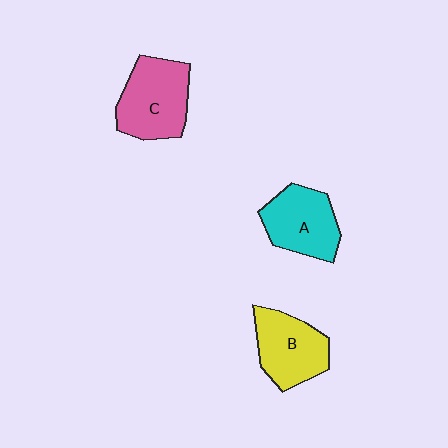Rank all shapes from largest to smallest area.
From largest to smallest: C (pink), B (yellow), A (cyan).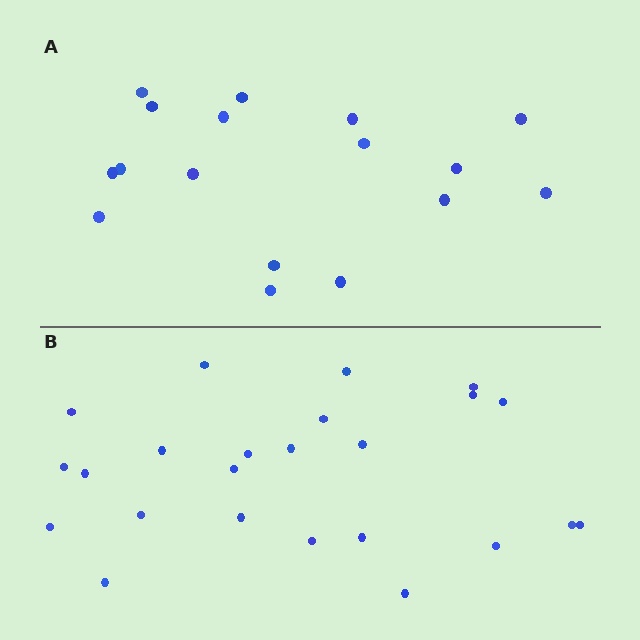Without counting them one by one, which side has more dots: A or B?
Region B (the bottom region) has more dots.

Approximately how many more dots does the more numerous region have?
Region B has roughly 8 or so more dots than region A.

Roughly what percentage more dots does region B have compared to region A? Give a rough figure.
About 40% more.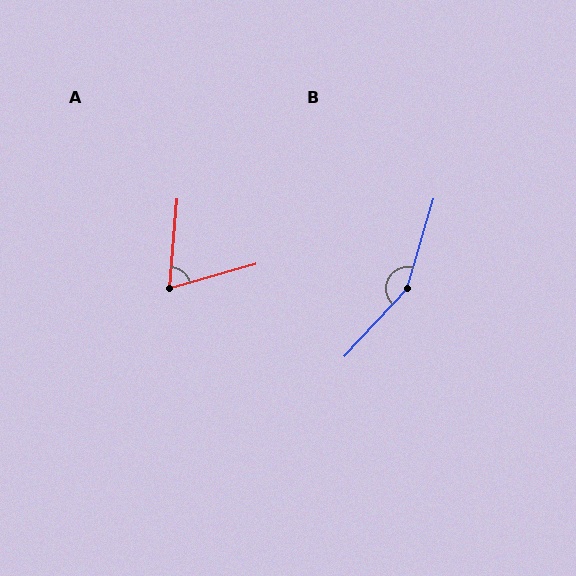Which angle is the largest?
B, at approximately 154 degrees.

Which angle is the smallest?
A, at approximately 69 degrees.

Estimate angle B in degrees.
Approximately 154 degrees.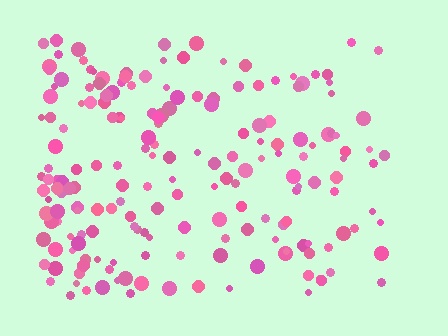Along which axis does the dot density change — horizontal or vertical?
Horizontal.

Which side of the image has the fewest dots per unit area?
The right.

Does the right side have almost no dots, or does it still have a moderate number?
Still a moderate number, just noticeably fewer than the left.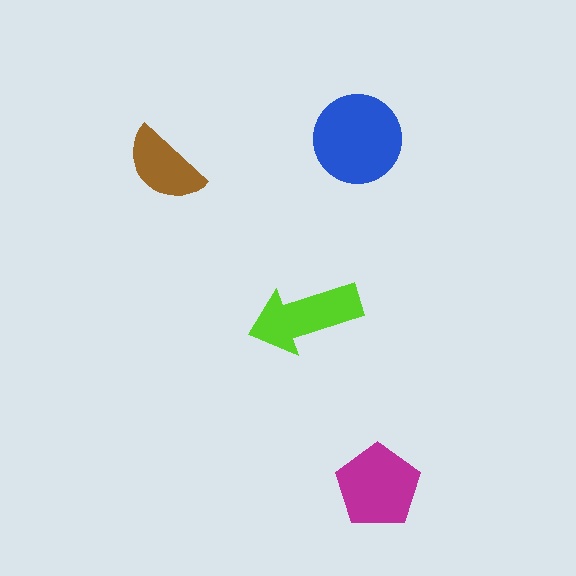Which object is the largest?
The blue circle.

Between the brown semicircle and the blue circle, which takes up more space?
The blue circle.